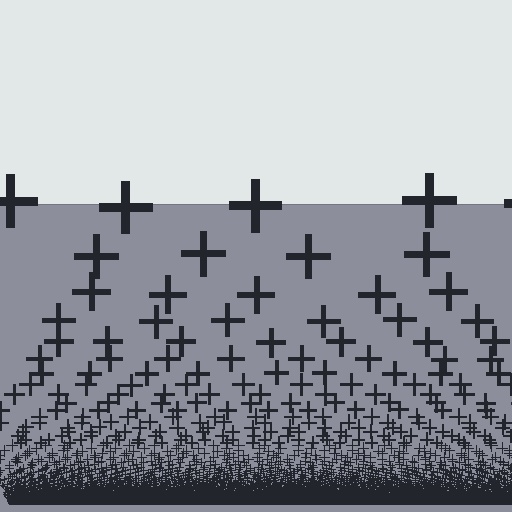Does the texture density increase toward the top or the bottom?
Density increases toward the bottom.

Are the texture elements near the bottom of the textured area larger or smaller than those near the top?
Smaller. The gradient is inverted — elements near the bottom are smaller and denser.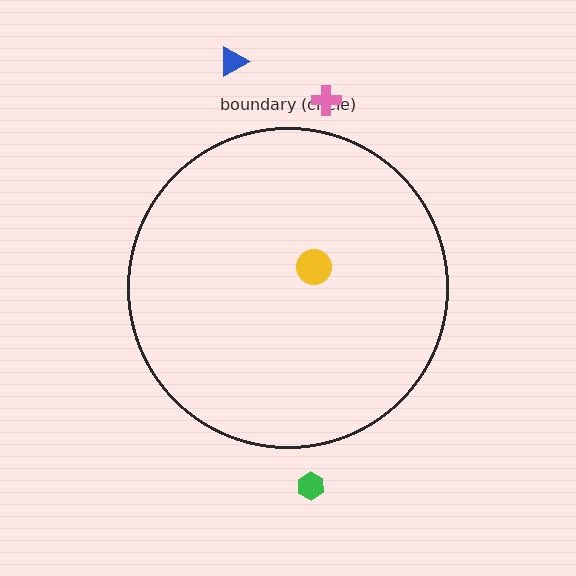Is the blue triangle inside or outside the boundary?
Outside.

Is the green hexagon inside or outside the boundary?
Outside.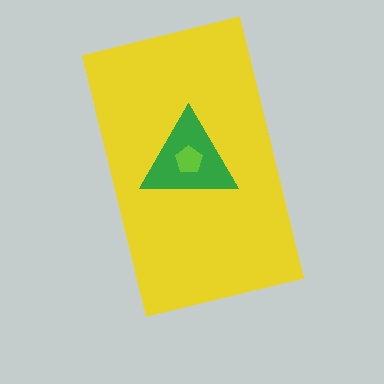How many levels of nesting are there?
3.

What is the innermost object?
The lime pentagon.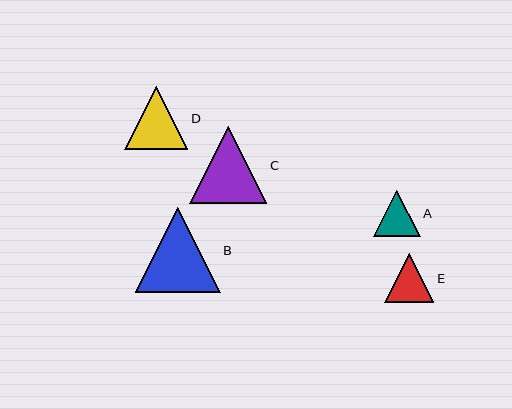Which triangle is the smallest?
Triangle A is the smallest with a size of approximately 47 pixels.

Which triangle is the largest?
Triangle B is the largest with a size of approximately 84 pixels.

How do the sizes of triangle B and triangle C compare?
Triangle B and triangle C are approximately the same size.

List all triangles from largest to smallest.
From largest to smallest: B, C, D, E, A.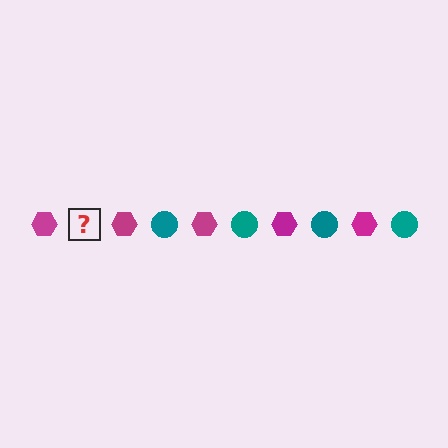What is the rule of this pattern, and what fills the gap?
The rule is that the pattern alternates between magenta hexagon and teal circle. The gap should be filled with a teal circle.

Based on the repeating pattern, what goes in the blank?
The blank should be a teal circle.